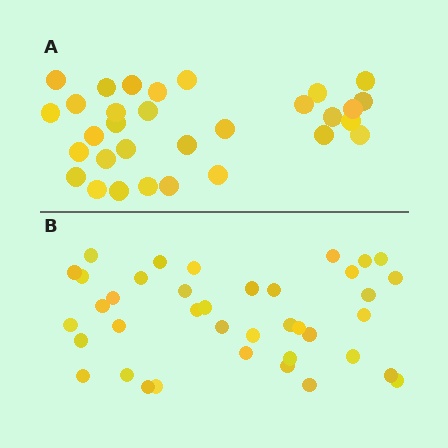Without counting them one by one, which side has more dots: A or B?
Region B (the bottom region) has more dots.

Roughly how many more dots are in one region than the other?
Region B has roughly 8 or so more dots than region A.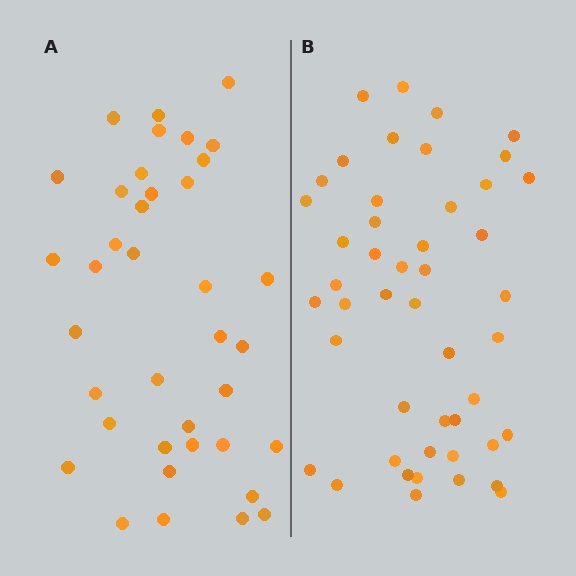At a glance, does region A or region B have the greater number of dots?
Region B (the right region) has more dots.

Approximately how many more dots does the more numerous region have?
Region B has roughly 8 or so more dots than region A.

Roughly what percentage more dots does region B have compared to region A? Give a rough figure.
About 25% more.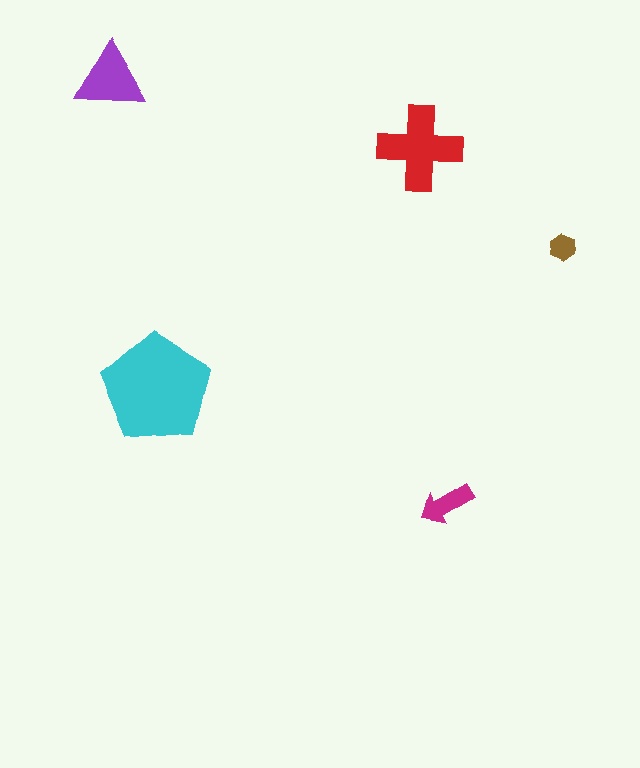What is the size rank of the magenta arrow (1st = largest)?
4th.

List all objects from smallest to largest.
The brown hexagon, the magenta arrow, the purple triangle, the red cross, the cyan pentagon.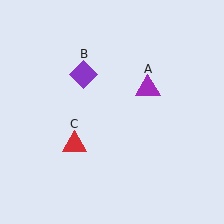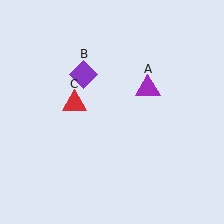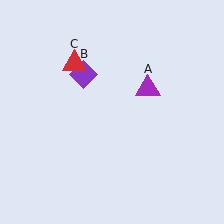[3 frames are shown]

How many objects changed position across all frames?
1 object changed position: red triangle (object C).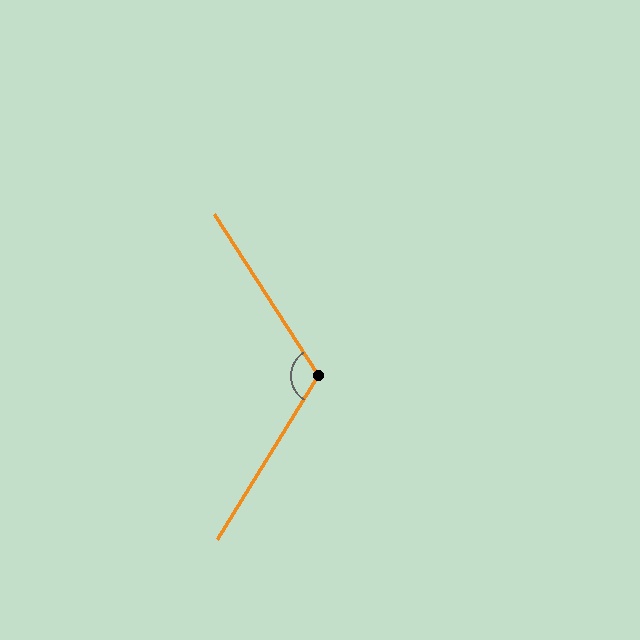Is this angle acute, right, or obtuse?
It is obtuse.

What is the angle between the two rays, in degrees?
Approximately 115 degrees.